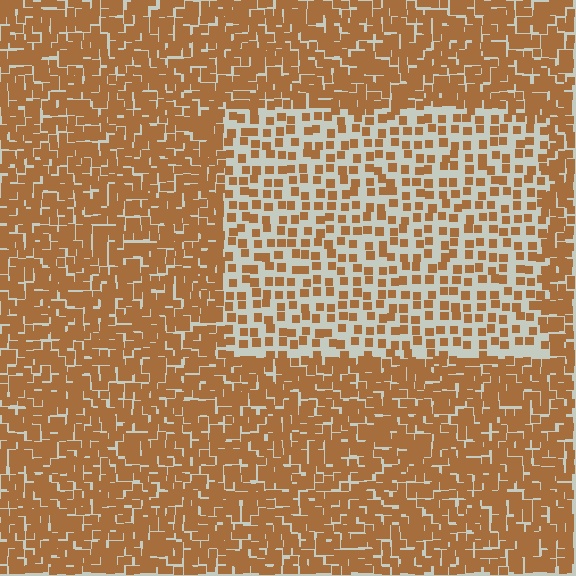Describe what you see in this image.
The image contains small brown elements arranged at two different densities. A rectangle-shaped region is visible where the elements are less densely packed than the surrounding area.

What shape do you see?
I see a rectangle.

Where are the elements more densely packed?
The elements are more densely packed outside the rectangle boundary.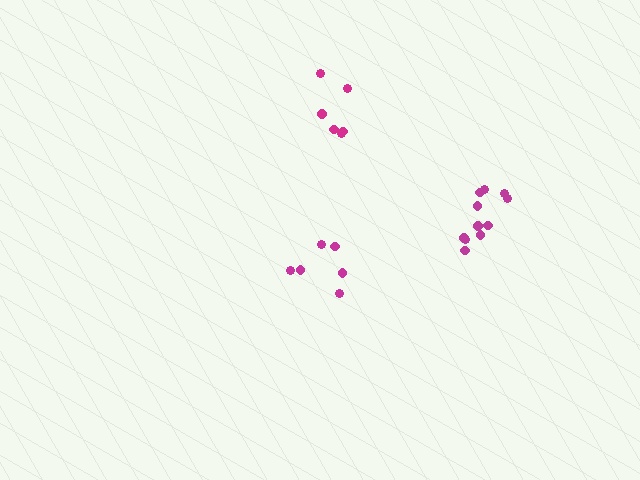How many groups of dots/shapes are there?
There are 3 groups.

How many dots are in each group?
Group 1: 6 dots, Group 2: 6 dots, Group 3: 11 dots (23 total).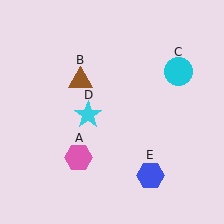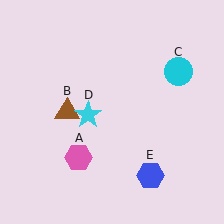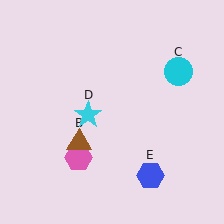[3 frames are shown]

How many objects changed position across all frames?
1 object changed position: brown triangle (object B).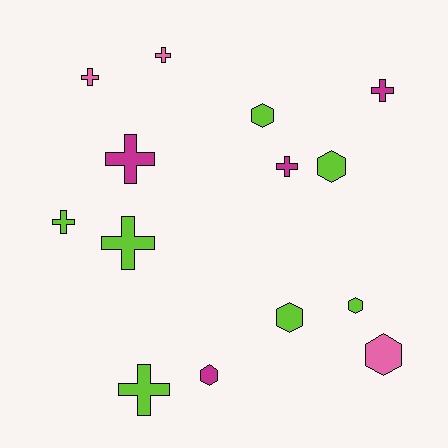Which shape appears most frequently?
Cross, with 8 objects.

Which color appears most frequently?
Lime, with 7 objects.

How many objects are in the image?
There are 14 objects.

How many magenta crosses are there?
There are 3 magenta crosses.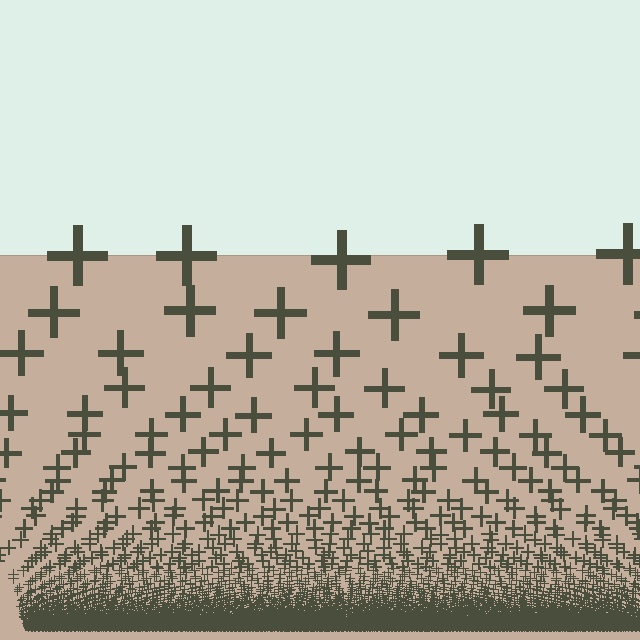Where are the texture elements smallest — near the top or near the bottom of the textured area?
Near the bottom.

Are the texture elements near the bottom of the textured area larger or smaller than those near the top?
Smaller. The gradient is inverted — elements near the bottom are smaller and denser.